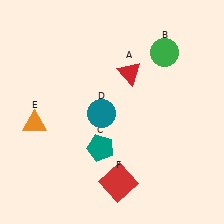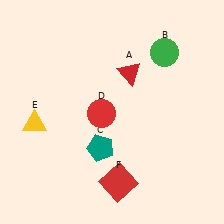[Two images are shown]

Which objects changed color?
D changed from teal to red. E changed from orange to yellow.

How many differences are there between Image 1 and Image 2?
There are 2 differences between the two images.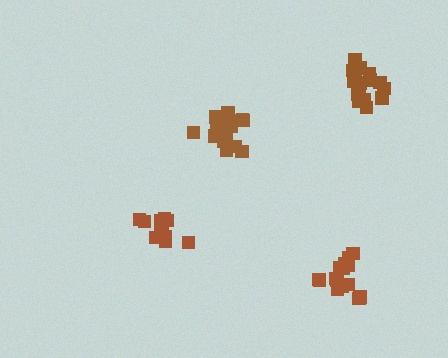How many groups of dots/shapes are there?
There are 4 groups.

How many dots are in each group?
Group 1: 17 dots, Group 2: 15 dots, Group 3: 16 dots, Group 4: 12 dots (60 total).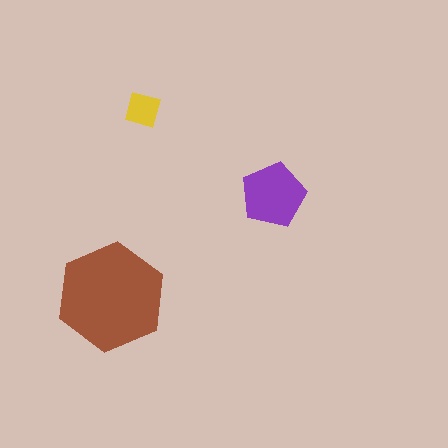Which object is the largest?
The brown hexagon.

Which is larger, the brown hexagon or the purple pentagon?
The brown hexagon.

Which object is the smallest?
The yellow diamond.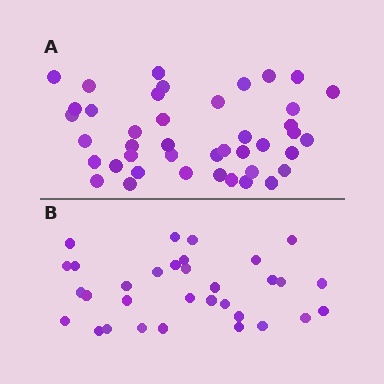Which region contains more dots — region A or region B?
Region A (the top region) has more dots.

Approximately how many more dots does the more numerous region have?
Region A has roughly 10 or so more dots than region B.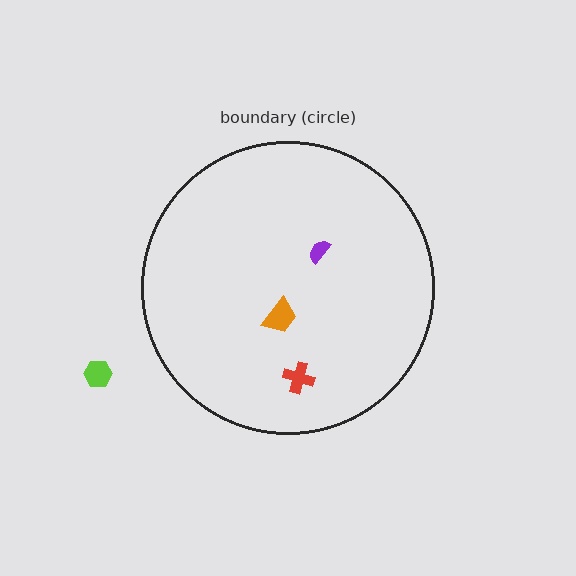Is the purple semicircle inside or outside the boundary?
Inside.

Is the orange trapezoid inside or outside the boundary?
Inside.